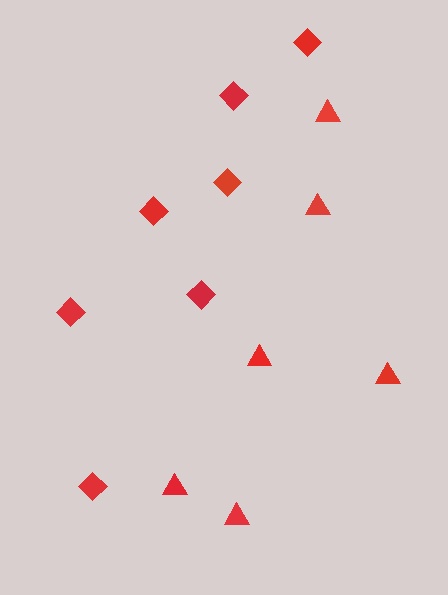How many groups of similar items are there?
There are 2 groups: one group of diamonds (7) and one group of triangles (6).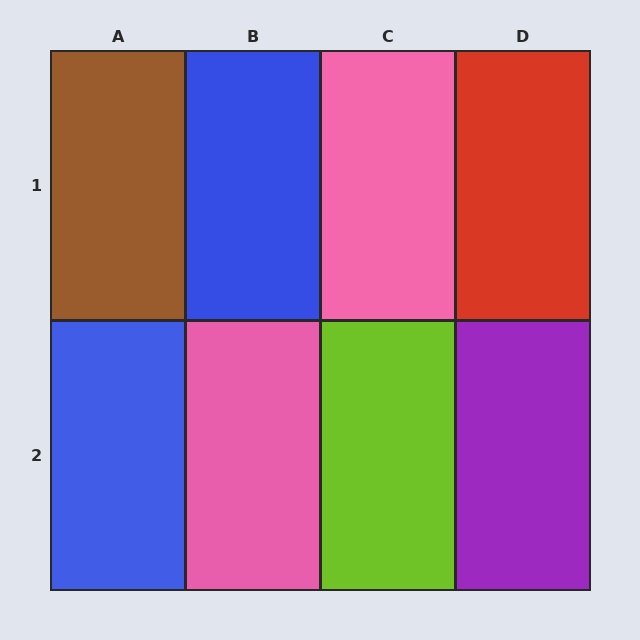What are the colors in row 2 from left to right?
Blue, pink, lime, purple.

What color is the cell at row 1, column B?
Blue.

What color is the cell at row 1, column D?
Red.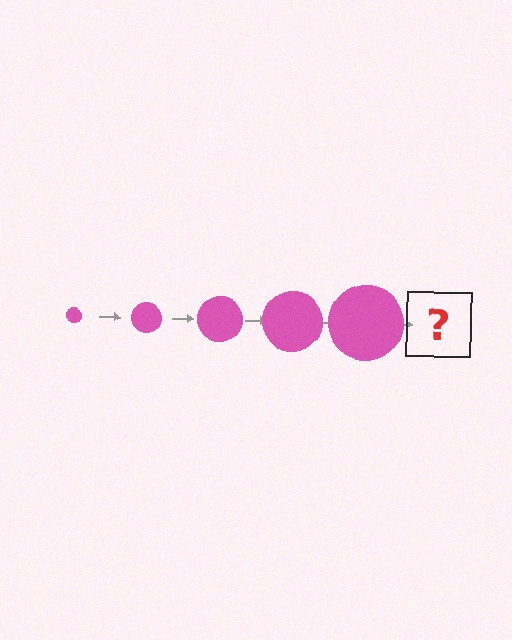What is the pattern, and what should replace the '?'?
The pattern is that the circle gets progressively larger each step. The '?' should be a pink circle, larger than the previous one.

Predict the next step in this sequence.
The next step is a pink circle, larger than the previous one.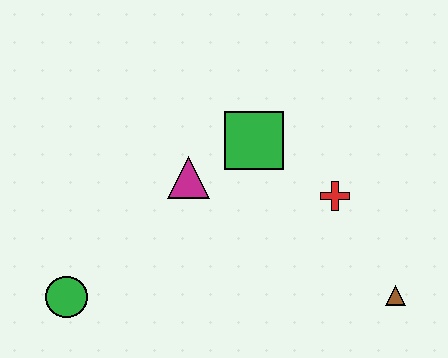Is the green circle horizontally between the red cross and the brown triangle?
No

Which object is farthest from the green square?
The green circle is farthest from the green square.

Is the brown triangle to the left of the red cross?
No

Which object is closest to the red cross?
The green square is closest to the red cross.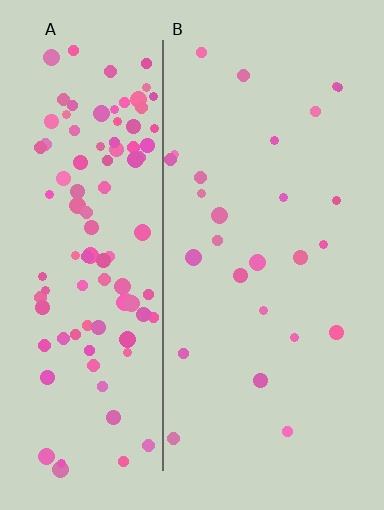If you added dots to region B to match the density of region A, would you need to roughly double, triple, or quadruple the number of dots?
Approximately quadruple.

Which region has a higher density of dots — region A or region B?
A (the left).